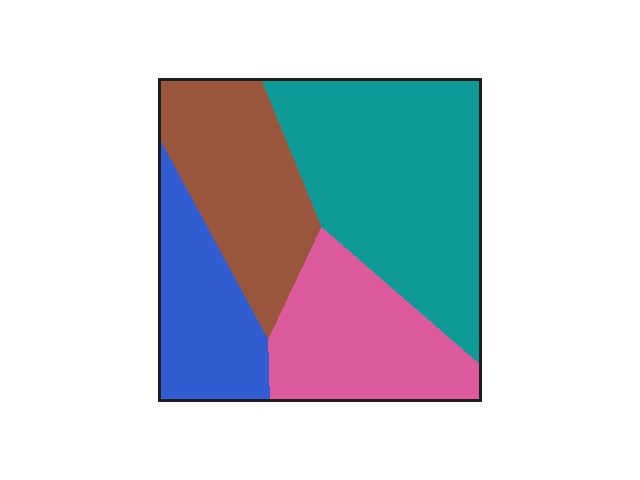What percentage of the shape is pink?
Pink covers roughly 20% of the shape.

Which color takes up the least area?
Blue, at roughly 15%.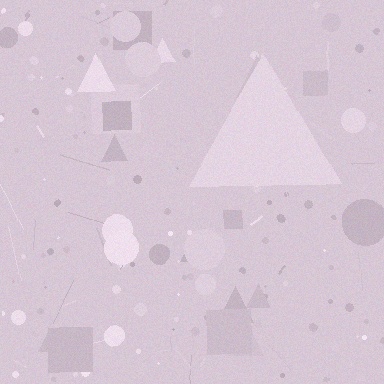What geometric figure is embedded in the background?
A triangle is embedded in the background.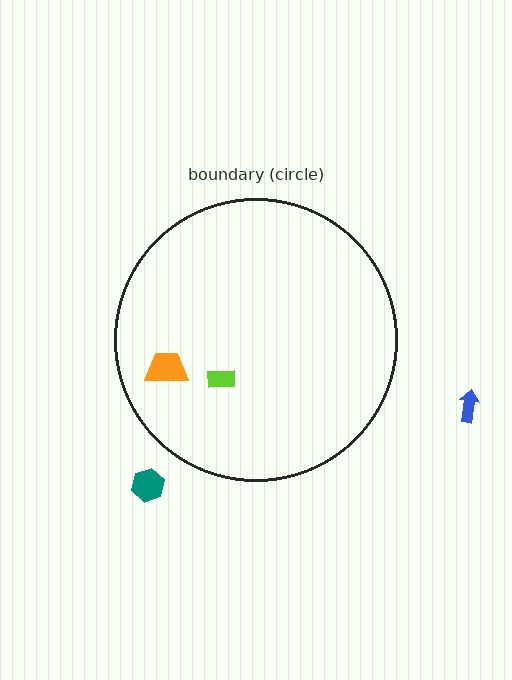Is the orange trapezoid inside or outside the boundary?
Inside.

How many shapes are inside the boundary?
2 inside, 2 outside.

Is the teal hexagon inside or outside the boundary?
Outside.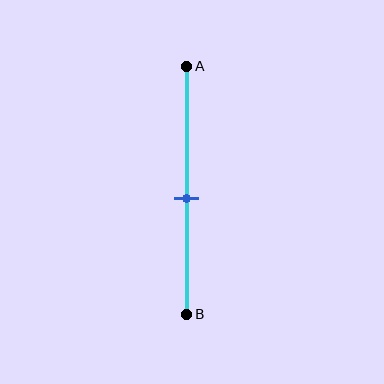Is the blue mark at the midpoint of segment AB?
No, the mark is at about 55% from A, not at the 50% midpoint.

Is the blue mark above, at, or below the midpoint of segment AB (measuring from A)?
The blue mark is below the midpoint of segment AB.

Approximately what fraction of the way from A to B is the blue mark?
The blue mark is approximately 55% of the way from A to B.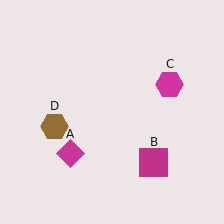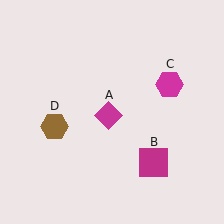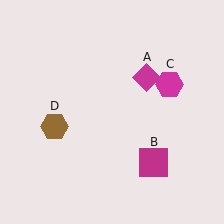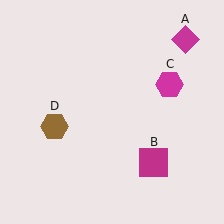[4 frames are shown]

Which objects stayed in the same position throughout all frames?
Magenta square (object B) and magenta hexagon (object C) and brown hexagon (object D) remained stationary.